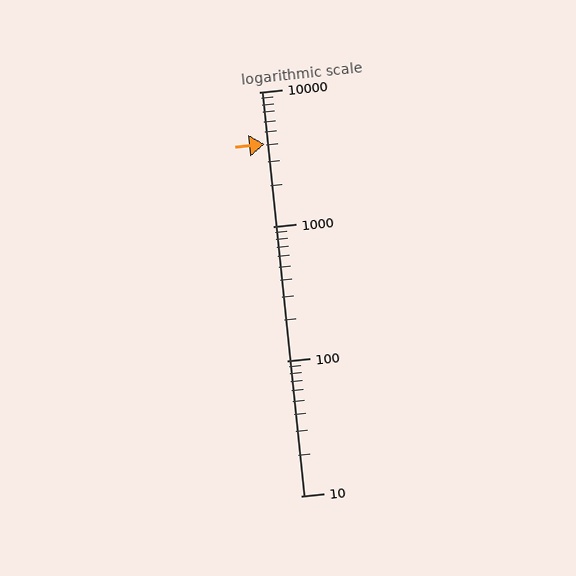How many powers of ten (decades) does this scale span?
The scale spans 3 decades, from 10 to 10000.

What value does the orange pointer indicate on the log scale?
The pointer indicates approximately 4100.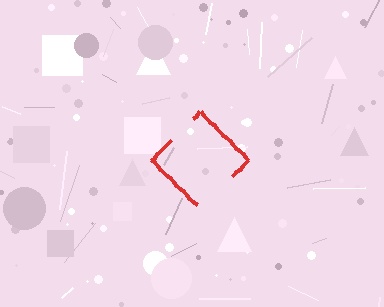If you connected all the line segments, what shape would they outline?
They would outline a diamond.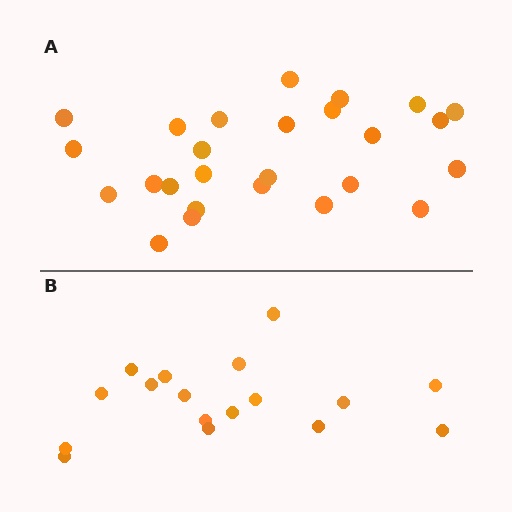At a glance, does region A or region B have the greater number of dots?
Region A (the top region) has more dots.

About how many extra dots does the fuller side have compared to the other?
Region A has roughly 8 or so more dots than region B.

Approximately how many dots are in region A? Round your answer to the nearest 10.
About 30 dots. (The exact count is 26, which rounds to 30.)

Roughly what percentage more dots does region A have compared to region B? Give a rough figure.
About 55% more.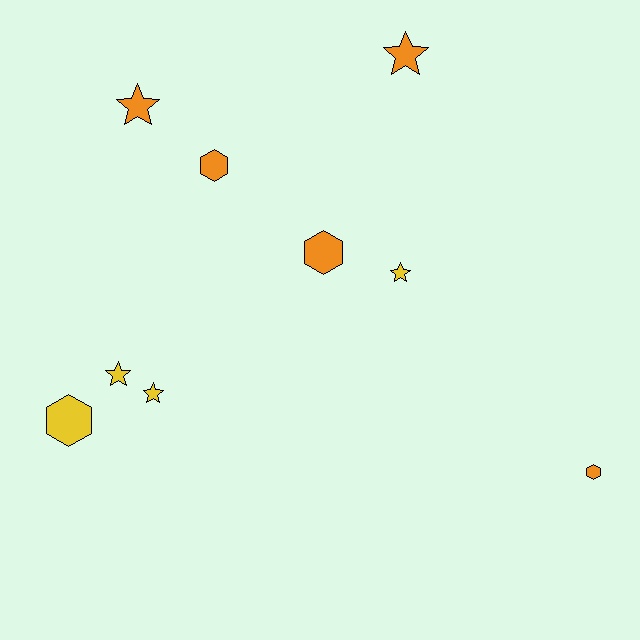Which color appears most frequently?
Orange, with 5 objects.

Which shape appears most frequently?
Star, with 5 objects.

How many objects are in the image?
There are 9 objects.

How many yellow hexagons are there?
There is 1 yellow hexagon.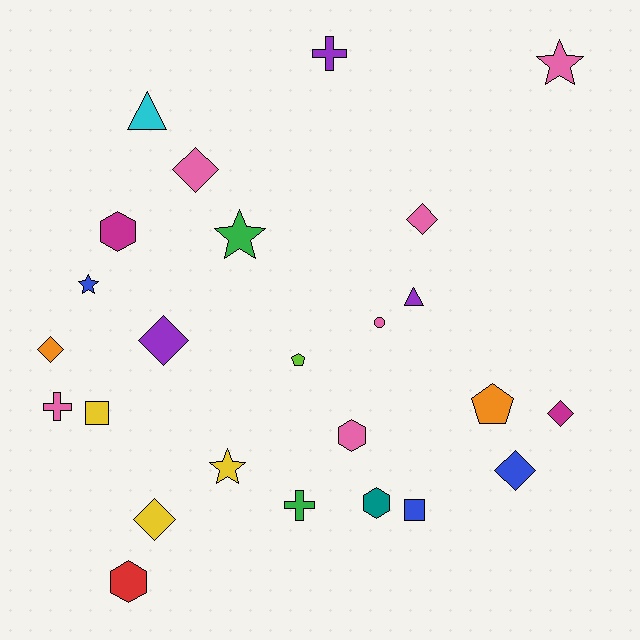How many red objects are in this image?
There is 1 red object.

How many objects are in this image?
There are 25 objects.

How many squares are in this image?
There are 2 squares.